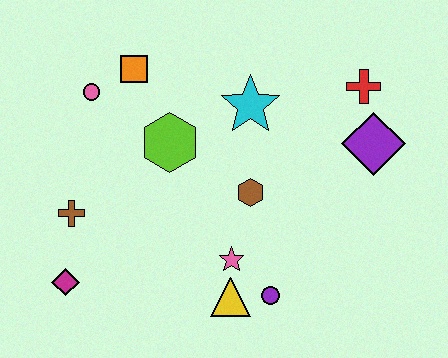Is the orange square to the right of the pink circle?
Yes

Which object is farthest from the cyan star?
The magenta diamond is farthest from the cyan star.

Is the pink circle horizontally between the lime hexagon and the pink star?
No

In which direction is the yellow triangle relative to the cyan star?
The yellow triangle is below the cyan star.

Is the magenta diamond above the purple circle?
Yes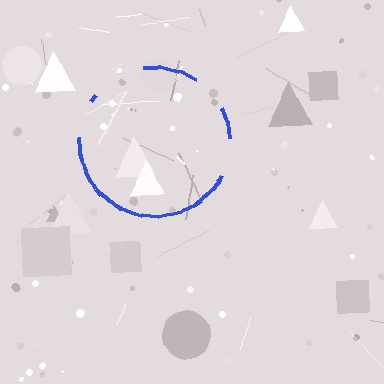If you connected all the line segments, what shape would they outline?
They would outline a circle.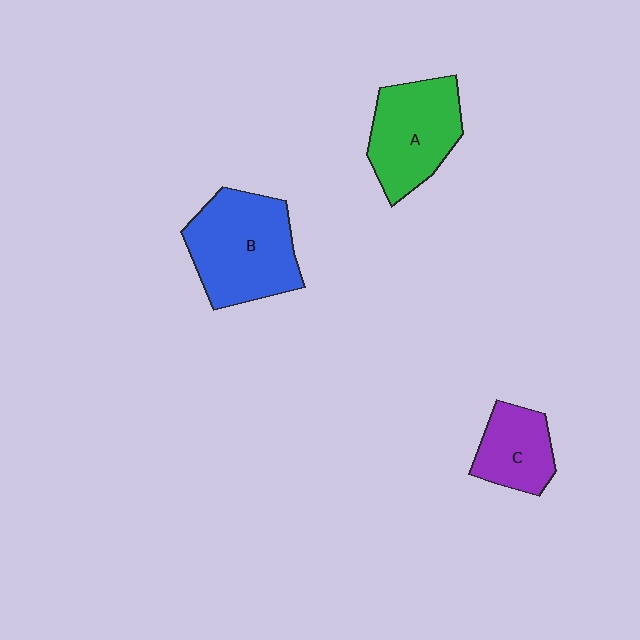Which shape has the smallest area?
Shape C (purple).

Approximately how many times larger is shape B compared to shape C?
Approximately 1.8 times.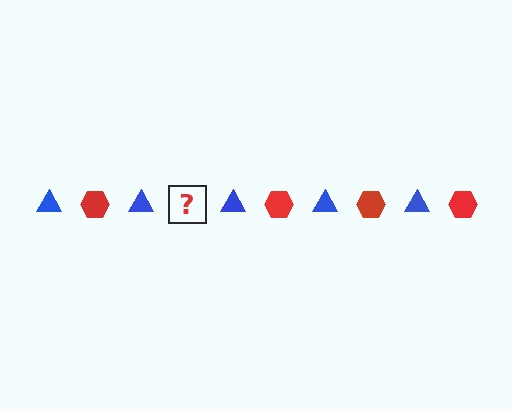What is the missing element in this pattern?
The missing element is a red hexagon.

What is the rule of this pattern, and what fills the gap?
The rule is that the pattern alternates between blue triangle and red hexagon. The gap should be filled with a red hexagon.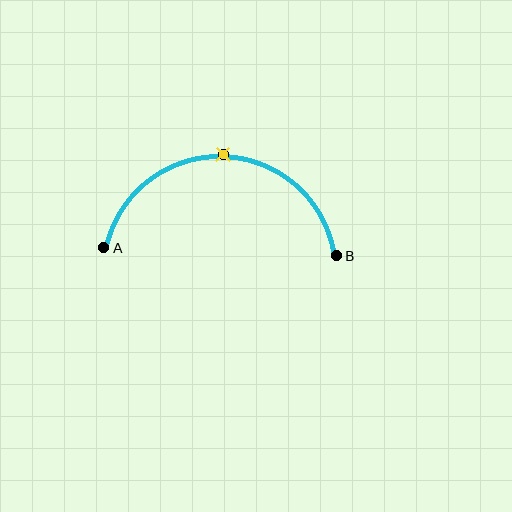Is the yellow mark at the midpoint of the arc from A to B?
Yes. The yellow mark lies on the arc at equal arc-length from both A and B — it is the arc midpoint.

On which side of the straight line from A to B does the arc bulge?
The arc bulges above the straight line connecting A and B.